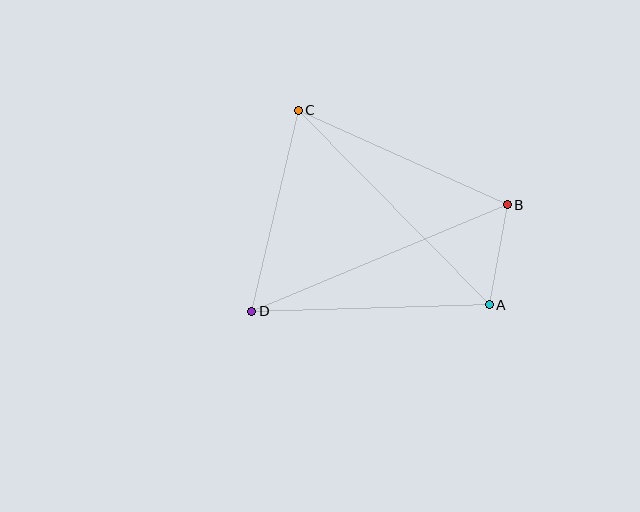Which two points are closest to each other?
Points A and B are closest to each other.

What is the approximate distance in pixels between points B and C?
The distance between B and C is approximately 229 pixels.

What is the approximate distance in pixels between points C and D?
The distance between C and D is approximately 206 pixels.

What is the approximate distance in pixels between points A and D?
The distance between A and D is approximately 238 pixels.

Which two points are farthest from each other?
Points B and D are farthest from each other.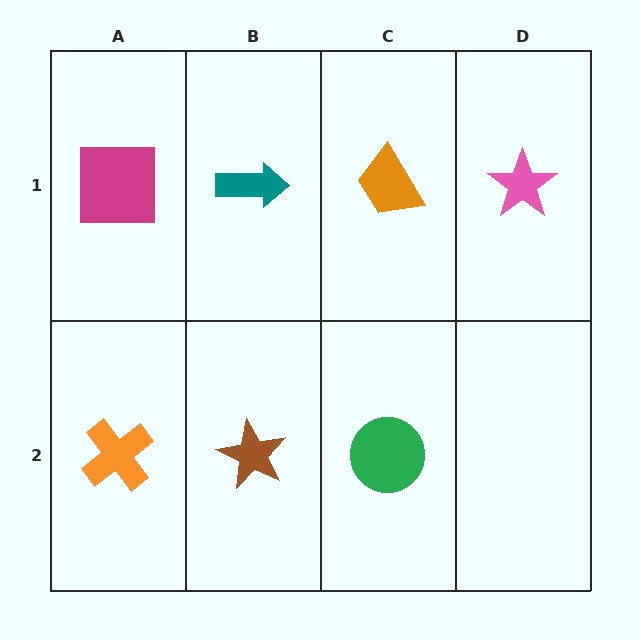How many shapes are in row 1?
4 shapes.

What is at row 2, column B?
A brown star.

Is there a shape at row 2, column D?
No, that cell is empty.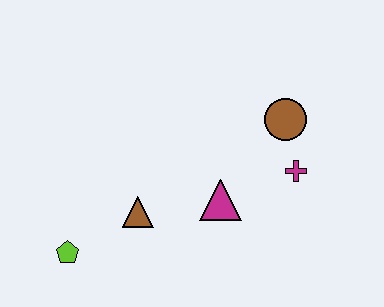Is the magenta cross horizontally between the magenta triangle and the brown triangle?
No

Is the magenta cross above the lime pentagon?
Yes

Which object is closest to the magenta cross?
The brown circle is closest to the magenta cross.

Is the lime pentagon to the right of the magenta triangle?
No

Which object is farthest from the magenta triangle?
The lime pentagon is farthest from the magenta triangle.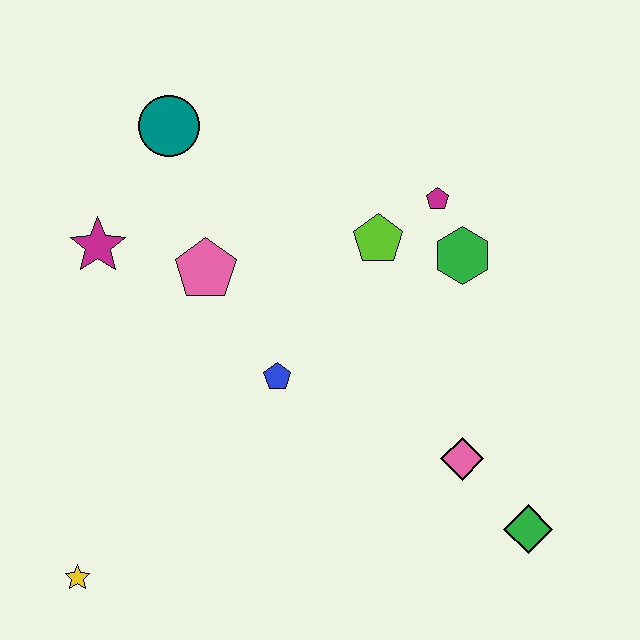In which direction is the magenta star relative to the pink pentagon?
The magenta star is to the left of the pink pentagon.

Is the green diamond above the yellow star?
Yes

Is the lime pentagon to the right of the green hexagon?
No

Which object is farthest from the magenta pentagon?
The yellow star is farthest from the magenta pentagon.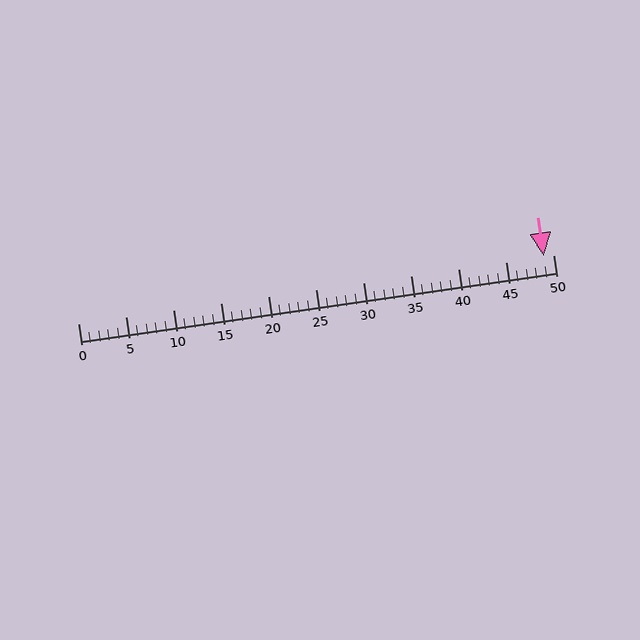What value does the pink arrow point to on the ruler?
The pink arrow points to approximately 49.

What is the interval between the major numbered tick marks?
The major tick marks are spaced 5 units apart.